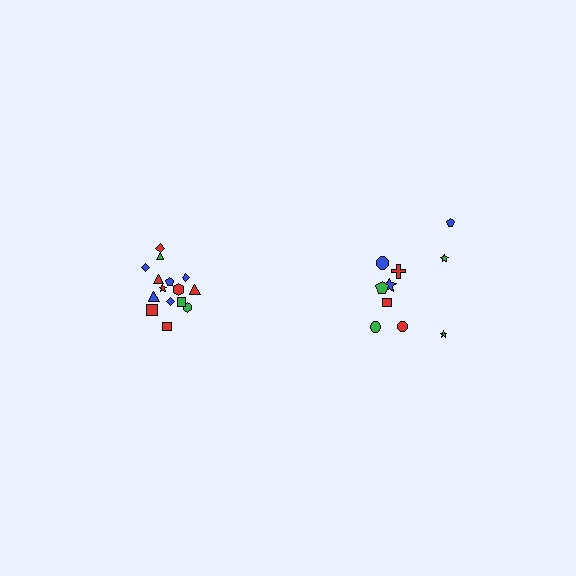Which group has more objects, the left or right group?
The left group.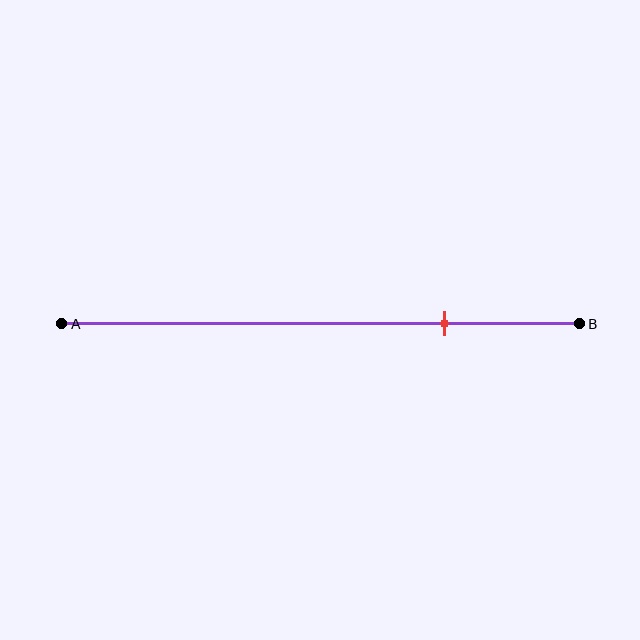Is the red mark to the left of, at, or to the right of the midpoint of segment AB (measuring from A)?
The red mark is to the right of the midpoint of segment AB.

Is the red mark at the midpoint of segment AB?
No, the mark is at about 75% from A, not at the 50% midpoint.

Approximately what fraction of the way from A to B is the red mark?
The red mark is approximately 75% of the way from A to B.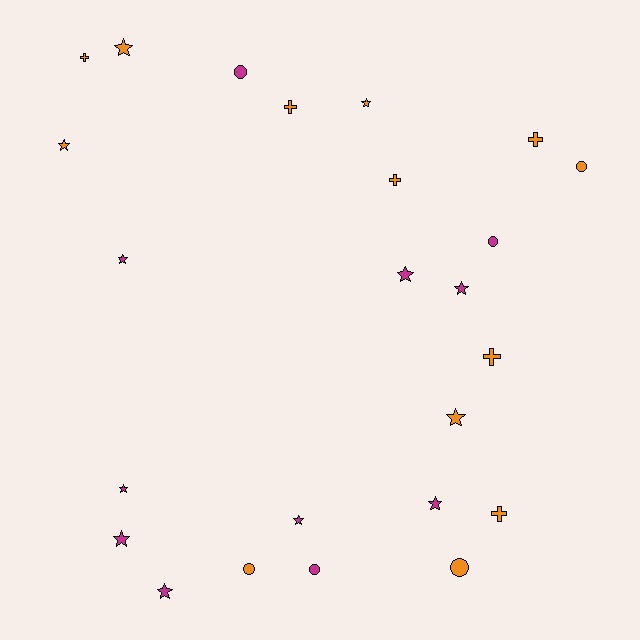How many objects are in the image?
There are 24 objects.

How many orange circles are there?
There are 3 orange circles.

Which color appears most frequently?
Orange, with 13 objects.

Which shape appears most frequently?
Star, with 12 objects.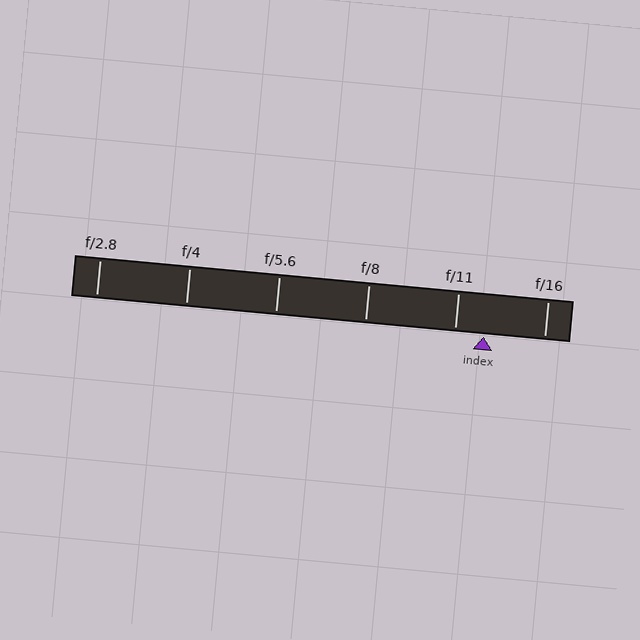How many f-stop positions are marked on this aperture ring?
There are 6 f-stop positions marked.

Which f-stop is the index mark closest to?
The index mark is closest to f/11.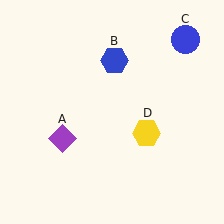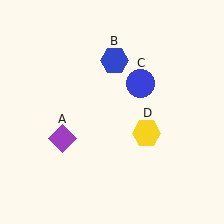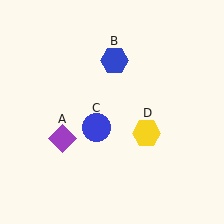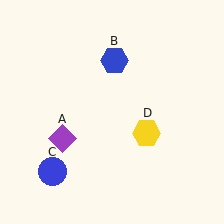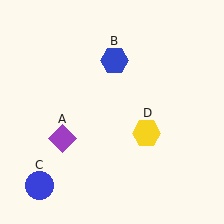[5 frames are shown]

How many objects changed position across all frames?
1 object changed position: blue circle (object C).